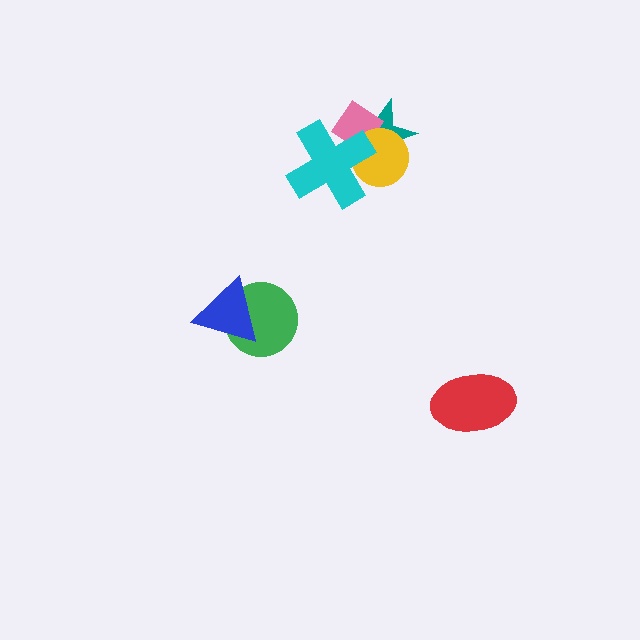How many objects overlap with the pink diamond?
3 objects overlap with the pink diamond.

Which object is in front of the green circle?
The blue triangle is in front of the green circle.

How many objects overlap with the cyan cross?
3 objects overlap with the cyan cross.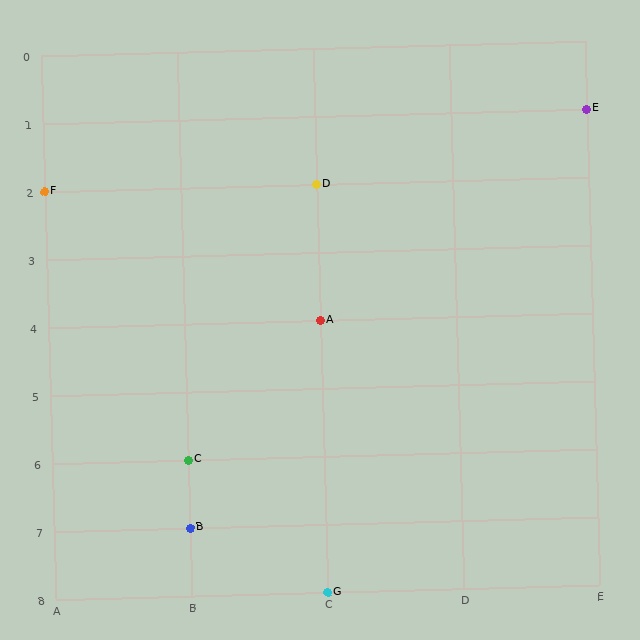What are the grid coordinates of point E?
Point E is at grid coordinates (E, 1).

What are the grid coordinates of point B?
Point B is at grid coordinates (B, 7).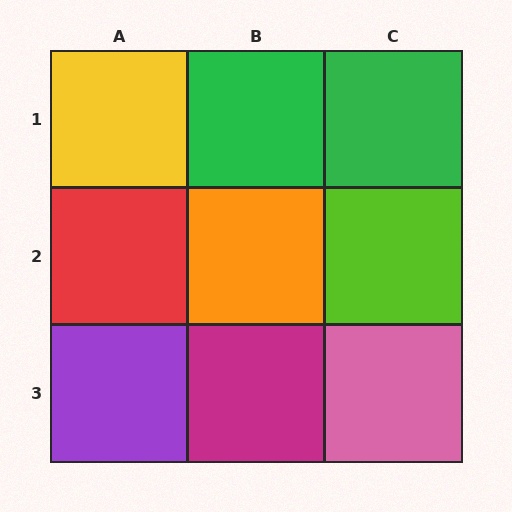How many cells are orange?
1 cell is orange.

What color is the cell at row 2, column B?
Orange.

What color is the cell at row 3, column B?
Magenta.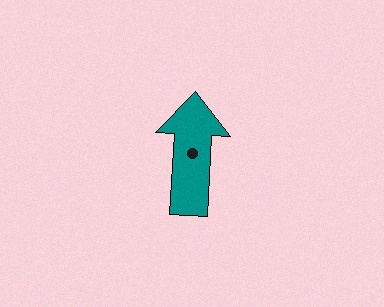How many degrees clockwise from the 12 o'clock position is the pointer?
Approximately 3 degrees.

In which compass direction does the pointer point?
North.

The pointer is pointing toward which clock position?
Roughly 12 o'clock.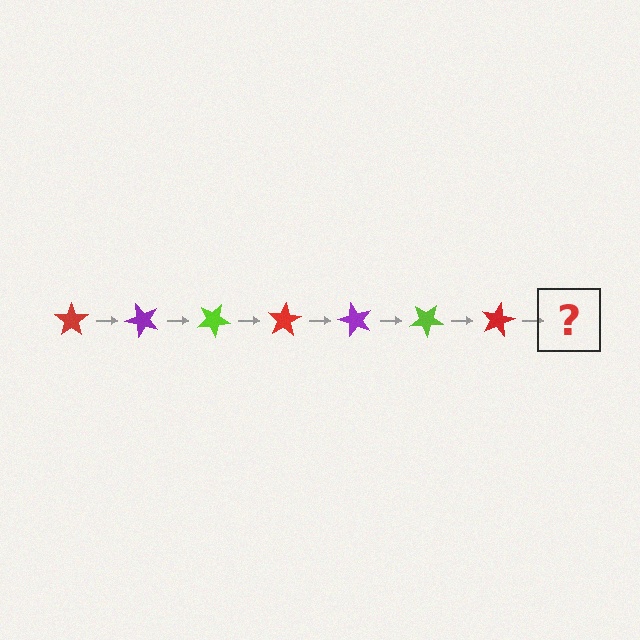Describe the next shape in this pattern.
It should be a purple star, rotated 350 degrees from the start.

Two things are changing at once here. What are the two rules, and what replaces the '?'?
The two rules are that it rotates 50 degrees each step and the color cycles through red, purple, and lime. The '?' should be a purple star, rotated 350 degrees from the start.